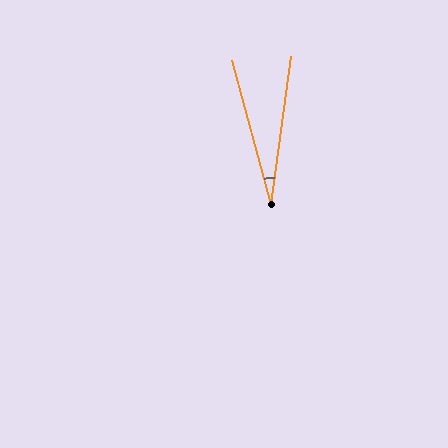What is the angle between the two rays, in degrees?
Approximately 23 degrees.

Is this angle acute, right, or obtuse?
It is acute.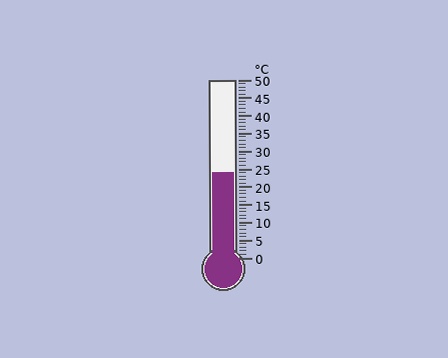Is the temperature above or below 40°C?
The temperature is below 40°C.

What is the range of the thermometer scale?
The thermometer scale ranges from 0°C to 50°C.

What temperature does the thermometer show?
The thermometer shows approximately 24°C.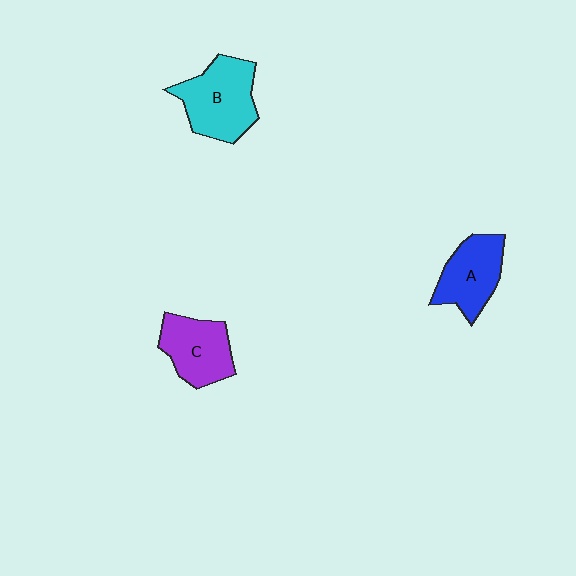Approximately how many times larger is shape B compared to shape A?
Approximately 1.3 times.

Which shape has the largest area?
Shape B (cyan).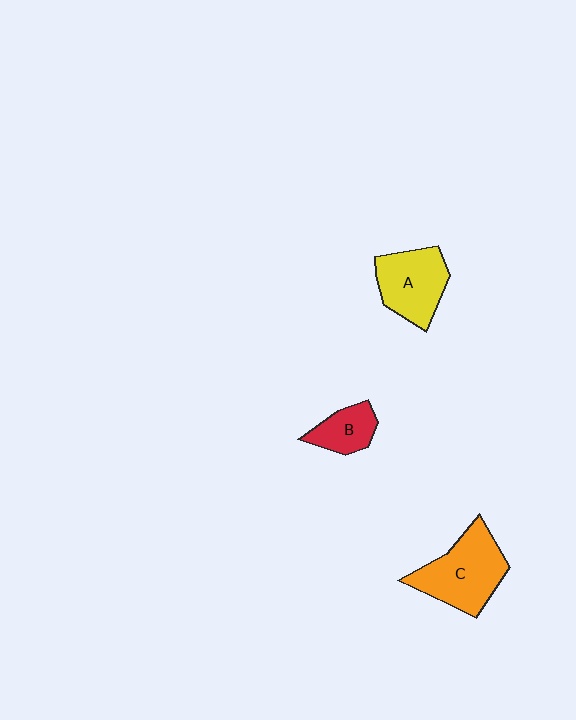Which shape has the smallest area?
Shape B (red).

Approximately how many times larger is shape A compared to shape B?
Approximately 1.7 times.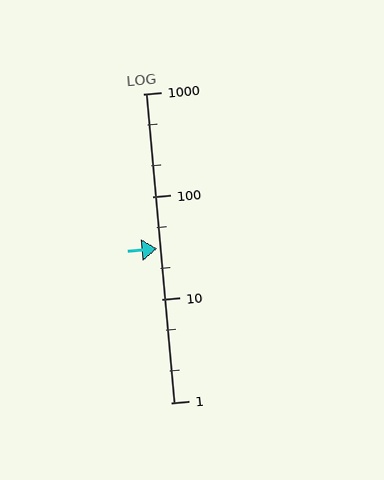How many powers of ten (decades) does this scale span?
The scale spans 3 decades, from 1 to 1000.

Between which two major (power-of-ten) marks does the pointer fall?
The pointer is between 10 and 100.